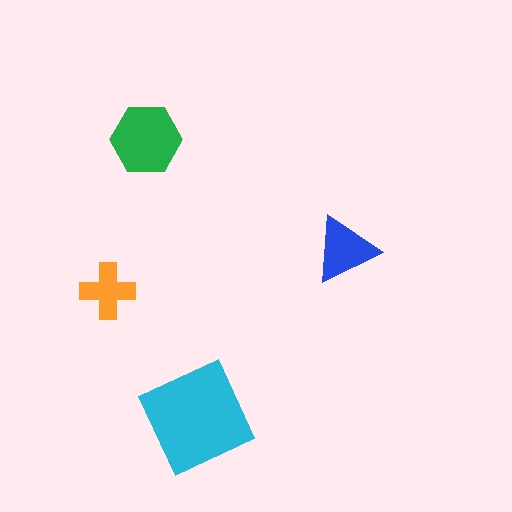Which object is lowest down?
The cyan diamond is bottommost.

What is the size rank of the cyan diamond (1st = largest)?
1st.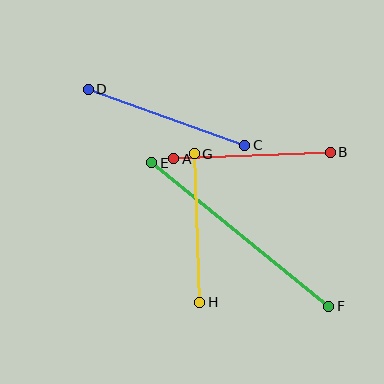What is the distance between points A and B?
The distance is approximately 157 pixels.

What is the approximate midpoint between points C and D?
The midpoint is at approximately (166, 117) pixels.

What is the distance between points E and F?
The distance is approximately 228 pixels.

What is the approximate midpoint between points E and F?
The midpoint is at approximately (240, 235) pixels.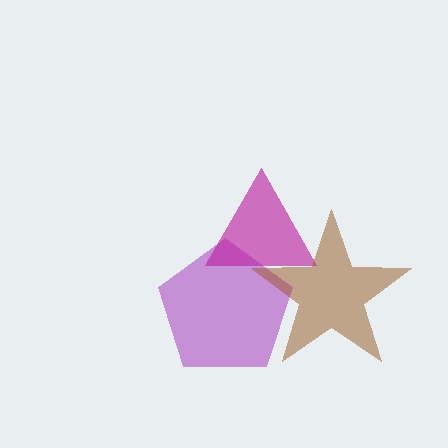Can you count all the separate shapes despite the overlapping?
Yes, there are 3 separate shapes.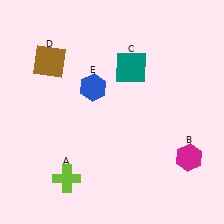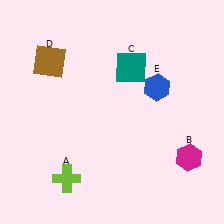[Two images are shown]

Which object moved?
The blue hexagon (E) moved right.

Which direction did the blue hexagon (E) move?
The blue hexagon (E) moved right.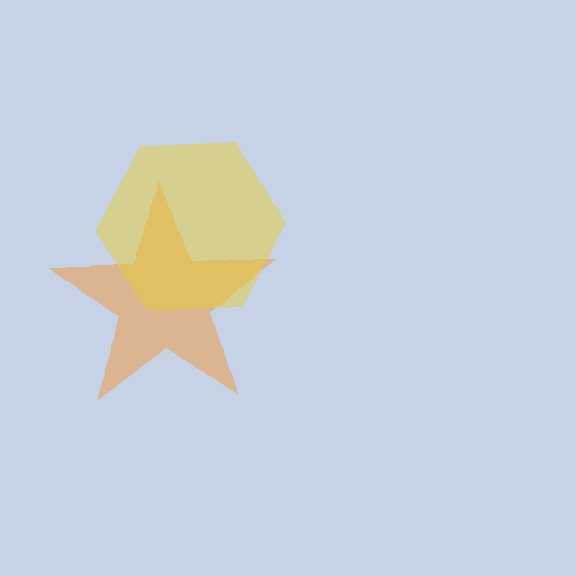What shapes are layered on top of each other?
The layered shapes are: an orange star, a yellow hexagon.